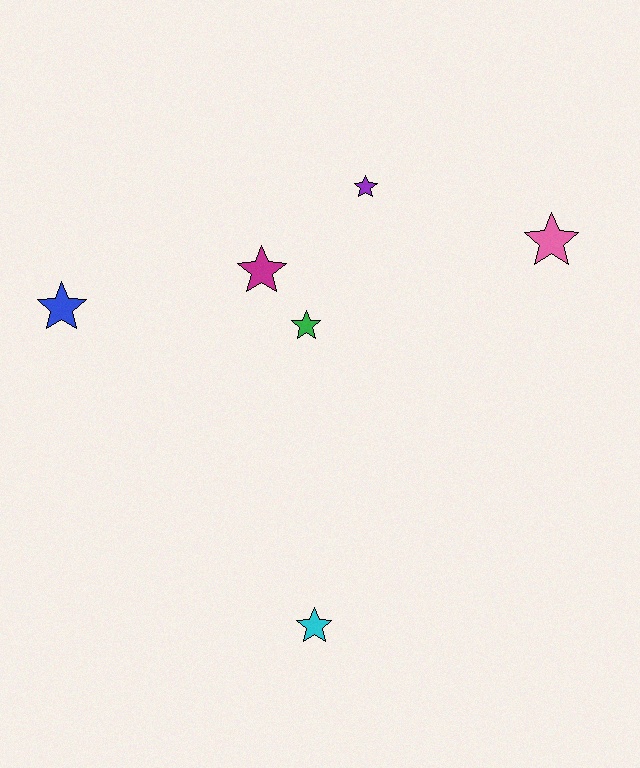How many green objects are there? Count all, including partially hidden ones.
There is 1 green object.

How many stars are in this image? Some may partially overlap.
There are 6 stars.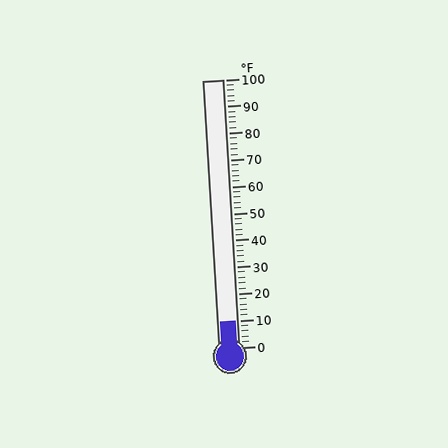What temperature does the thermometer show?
The thermometer shows approximately 10°F.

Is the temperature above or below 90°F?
The temperature is below 90°F.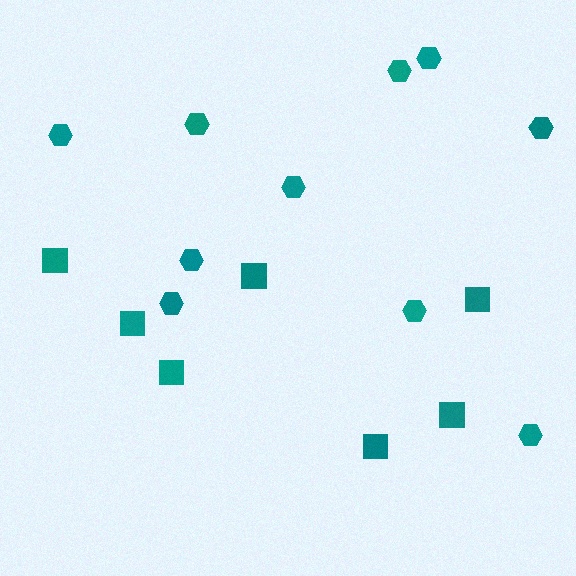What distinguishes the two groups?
There are 2 groups: one group of hexagons (10) and one group of squares (7).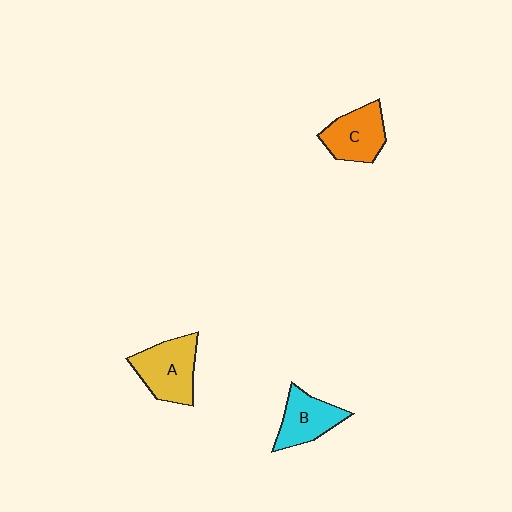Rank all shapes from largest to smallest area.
From largest to smallest: A (yellow), C (orange), B (cyan).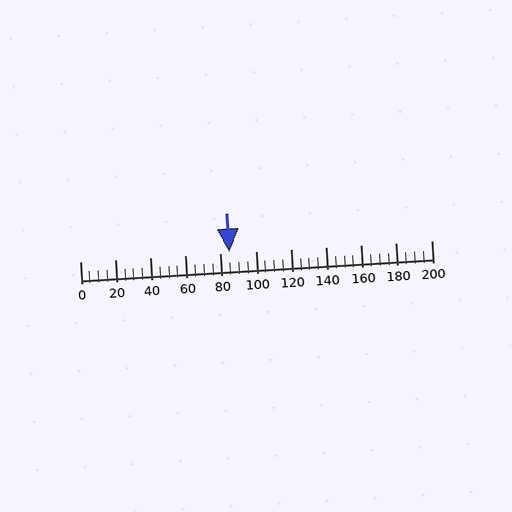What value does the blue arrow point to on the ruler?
The blue arrow points to approximately 85.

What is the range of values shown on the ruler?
The ruler shows values from 0 to 200.